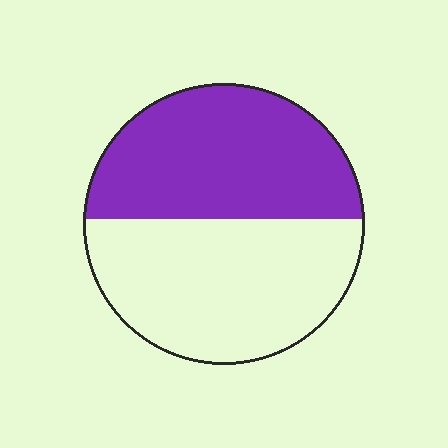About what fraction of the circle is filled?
About one half (1/2).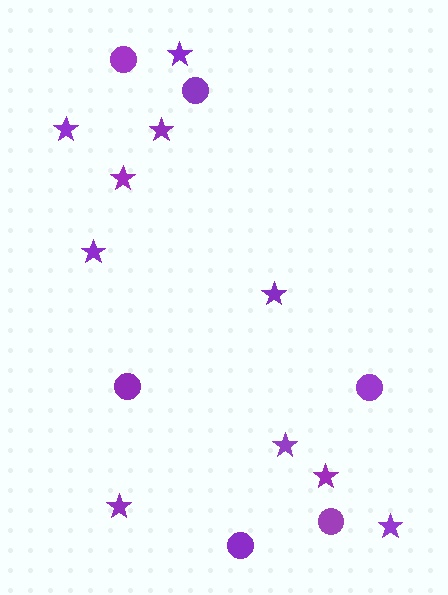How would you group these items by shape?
There are 2 groups: one group of stars (10) and one group of circles (6).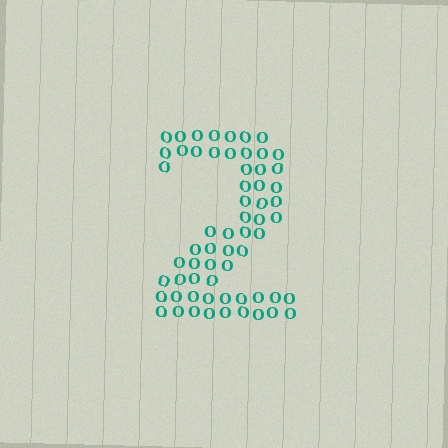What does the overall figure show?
The overall figure shows the digit 2.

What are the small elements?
The small elements are letter O's.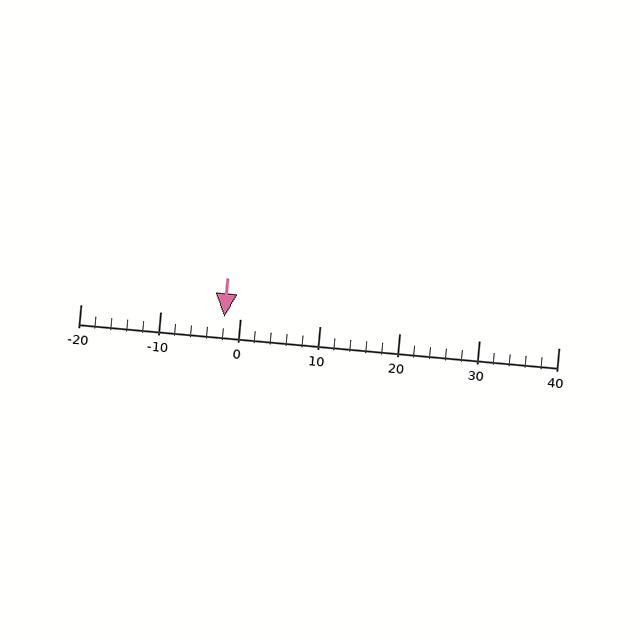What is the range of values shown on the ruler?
The ruler shows values from -20 to 40.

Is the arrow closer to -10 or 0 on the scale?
The arrow is closer to 0.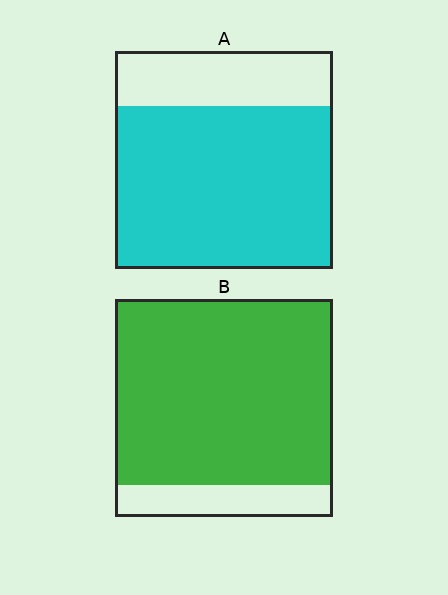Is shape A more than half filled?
Yes.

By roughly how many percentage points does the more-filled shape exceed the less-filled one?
By roughly 10 percentage points (B over A).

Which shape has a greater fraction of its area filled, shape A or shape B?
Shape B.